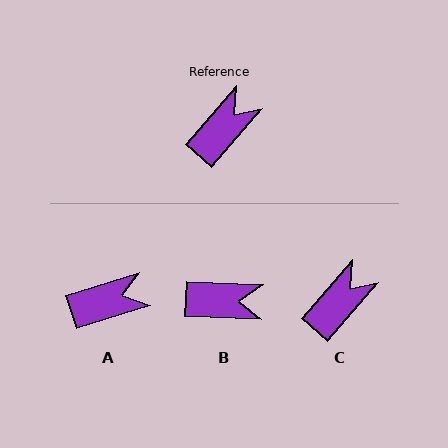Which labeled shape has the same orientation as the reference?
C.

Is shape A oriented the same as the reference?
No, it is off by about 31 degrees.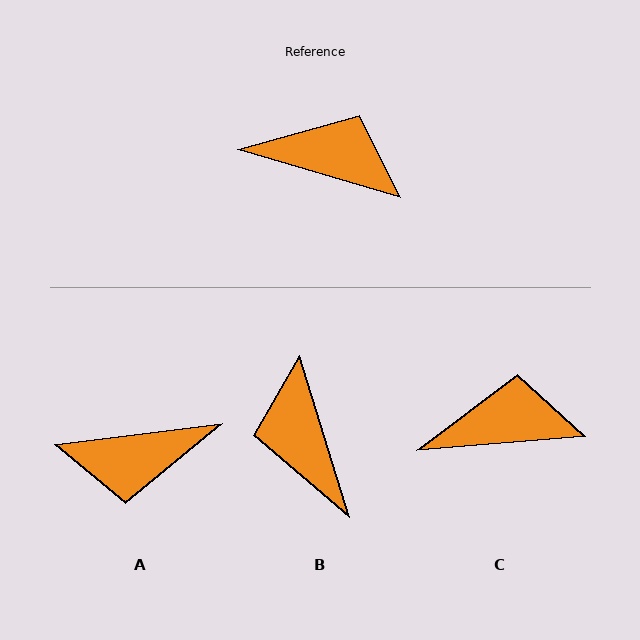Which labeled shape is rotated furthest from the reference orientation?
A, about 157 degrees away.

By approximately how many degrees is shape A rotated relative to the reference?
Approximately 157 degrees clockwise.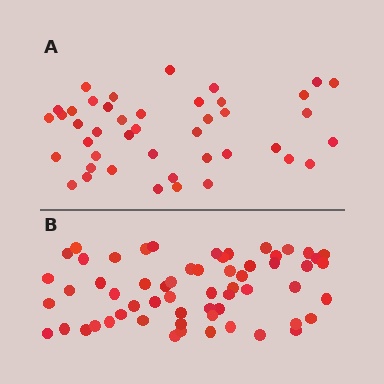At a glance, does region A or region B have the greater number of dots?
Region B (the bottom region) has more dots.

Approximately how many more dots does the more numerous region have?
Region B has approximately 15 more dots than region A.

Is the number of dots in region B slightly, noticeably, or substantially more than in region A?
Region B has noticeably more, but not dramatically so. The ratio is roughly 1.4 to 1.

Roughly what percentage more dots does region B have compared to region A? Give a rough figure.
About 40% more.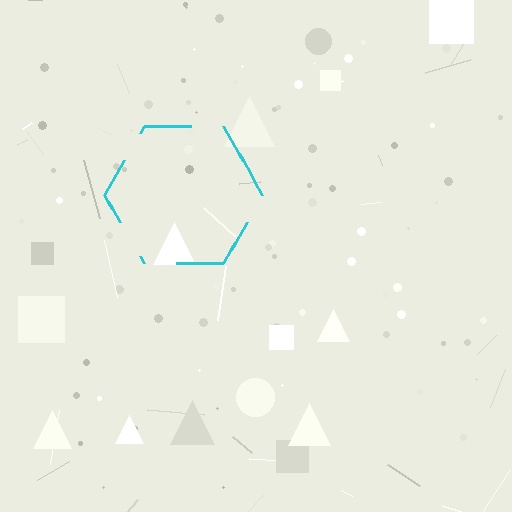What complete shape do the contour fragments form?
The contour fragments form a hexagon.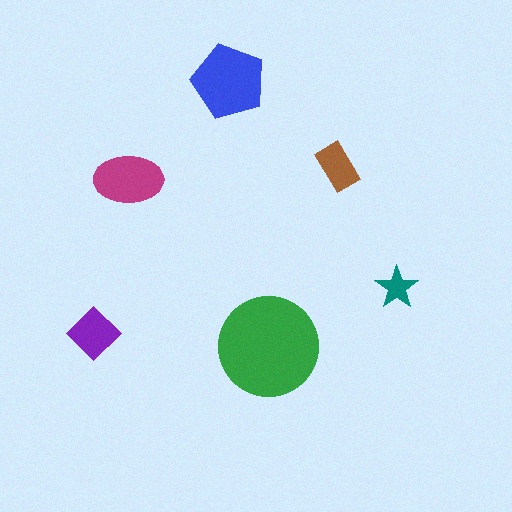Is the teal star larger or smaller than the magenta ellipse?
Smaller.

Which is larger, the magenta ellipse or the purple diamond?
The magenta ellipse.